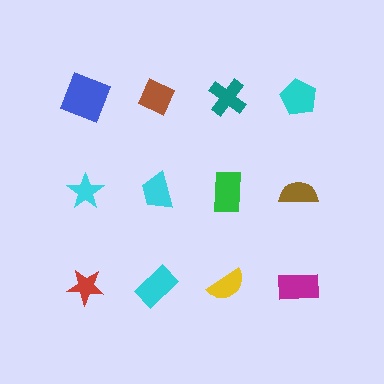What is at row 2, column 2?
A cyan trapezoid.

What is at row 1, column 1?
A blue square.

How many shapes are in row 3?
4 shapes.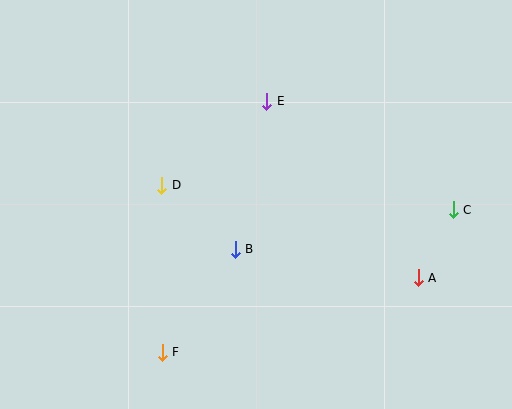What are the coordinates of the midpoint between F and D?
The midpoint between F and D is at (162, 269).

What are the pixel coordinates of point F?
Point F is at (162, 352).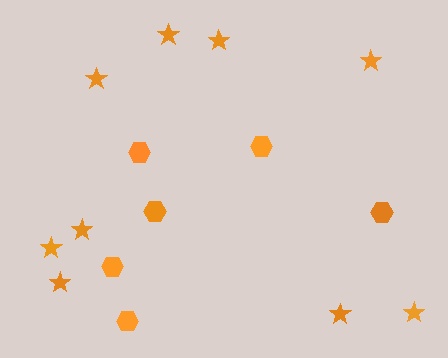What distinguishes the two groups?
There are 2 groups: one group of stars (9) and one group of hexagons (6).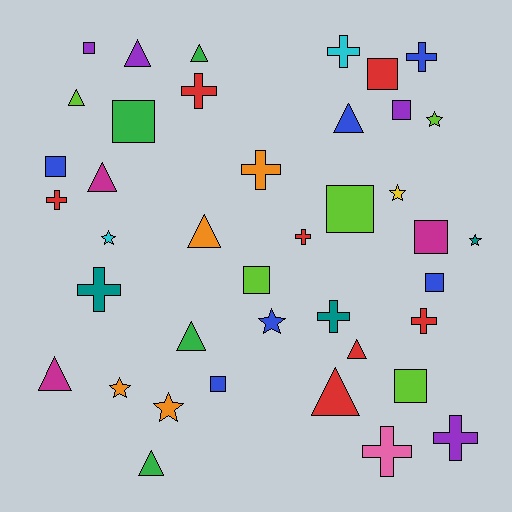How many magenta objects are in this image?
There are 3 magenta objects.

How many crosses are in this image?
There are 11 crosses.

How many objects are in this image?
There are 40 objects.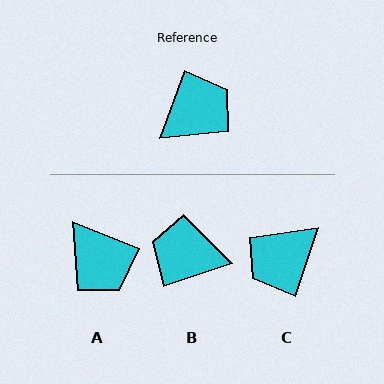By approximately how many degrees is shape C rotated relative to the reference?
Approximately 178 degrees clockwise.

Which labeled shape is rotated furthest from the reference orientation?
C, about 178 degrees away.